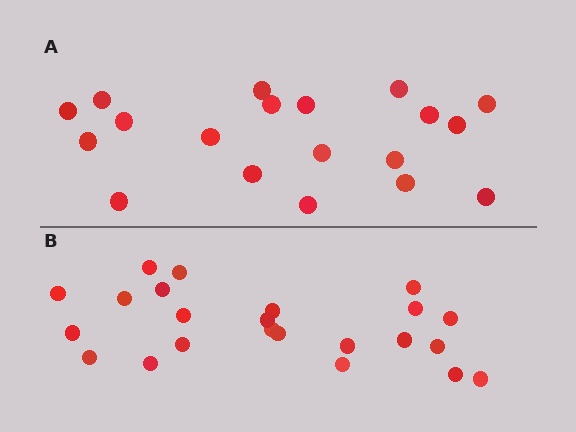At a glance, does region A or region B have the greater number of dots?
Region B (the bottom region) has more dots.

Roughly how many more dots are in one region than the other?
Region B has about 4 more dots than region A.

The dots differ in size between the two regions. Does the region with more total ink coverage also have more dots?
No. Region A has more total ink coverage because its dots are larger, but region B actually contains more individual dots. Total area can be misleading — the number of items is what matters here.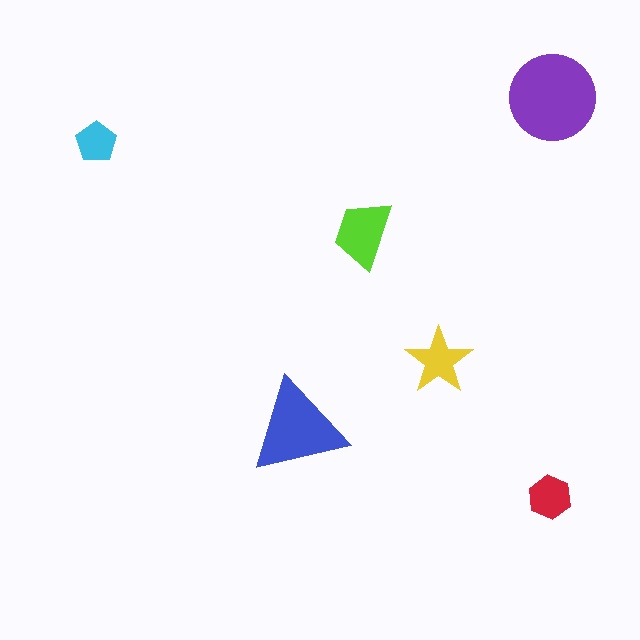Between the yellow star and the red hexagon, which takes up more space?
The yellow star.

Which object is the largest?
The purple circle.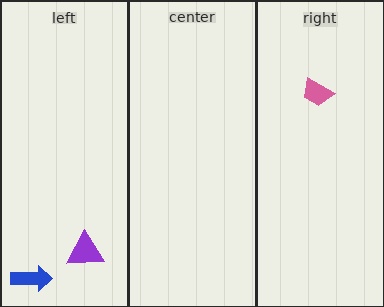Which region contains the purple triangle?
The left region.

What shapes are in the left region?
The purple triangle, the blue arrow.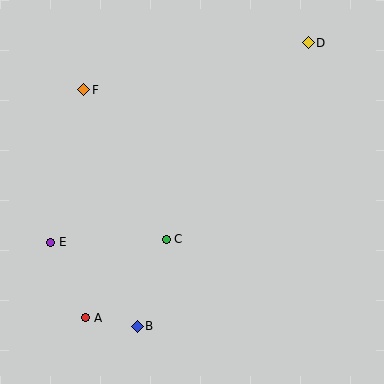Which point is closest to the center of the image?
Point C at (166, 239) is closest to the center.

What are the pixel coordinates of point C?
Point C is at (166, 239).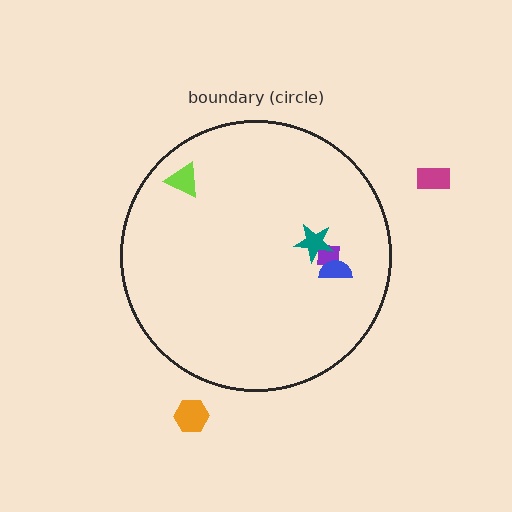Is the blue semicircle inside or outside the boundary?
Inside.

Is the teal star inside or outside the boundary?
Inside.